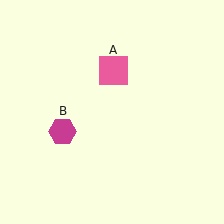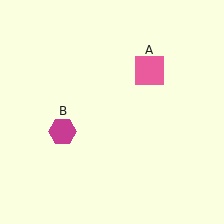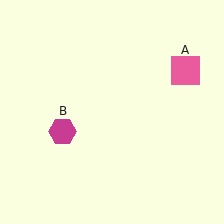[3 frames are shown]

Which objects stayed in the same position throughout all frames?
Magenta hexagon (object B) remained stationary.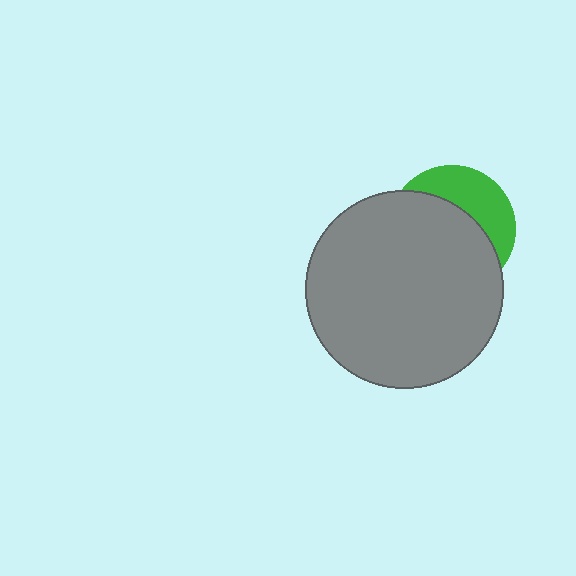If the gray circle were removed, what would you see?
You would see the complete green circle.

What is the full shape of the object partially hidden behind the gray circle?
The partially hidden object is a green circle.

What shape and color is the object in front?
The object in front is a gray circle.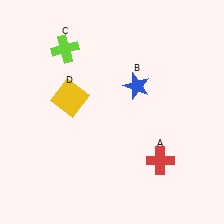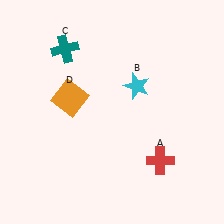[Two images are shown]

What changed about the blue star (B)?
In Image 1, B is blue. In Image 2, it changed to cyan.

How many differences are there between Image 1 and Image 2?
There are 3 differences between the two images.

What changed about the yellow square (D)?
In Image 1, D is yellow. In Image 2, it changed to orange.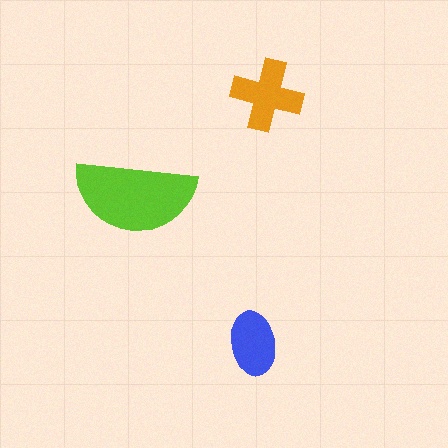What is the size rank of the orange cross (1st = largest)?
2nd.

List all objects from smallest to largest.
The blue ellipse, the orange cross, the lime semicircle.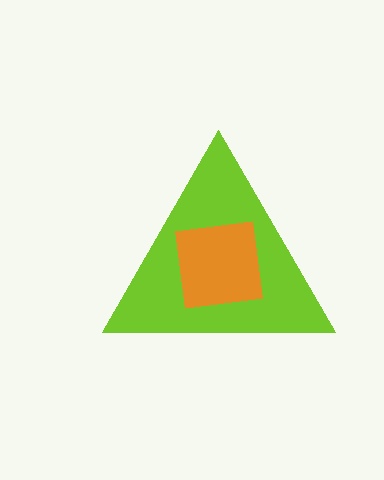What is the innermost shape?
The orange square.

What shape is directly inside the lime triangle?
The orange square.